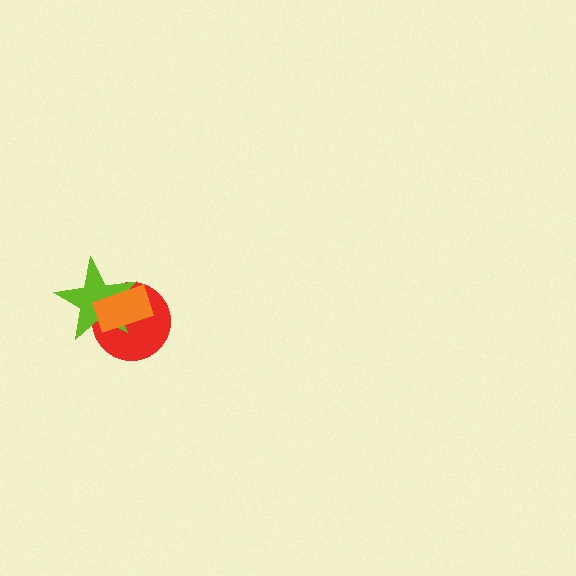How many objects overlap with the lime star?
2 objects overlap with the lime star.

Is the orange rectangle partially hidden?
No, no other shape covers it.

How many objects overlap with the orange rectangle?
2 objects overlap with the orange rectangle.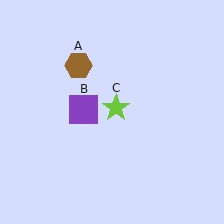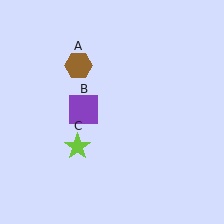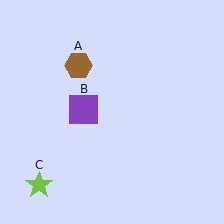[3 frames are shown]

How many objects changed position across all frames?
1 object changed position: lime star (object C).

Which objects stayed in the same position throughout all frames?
Brown hexagon (object A) and purple square (object B) remained stationary.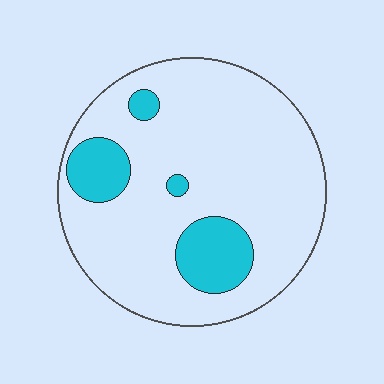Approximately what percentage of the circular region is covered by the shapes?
Approximately 15%.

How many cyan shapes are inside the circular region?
4.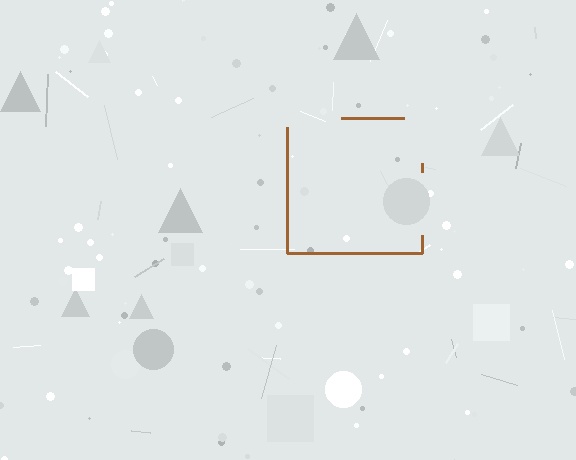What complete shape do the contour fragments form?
The contour fragments form a square.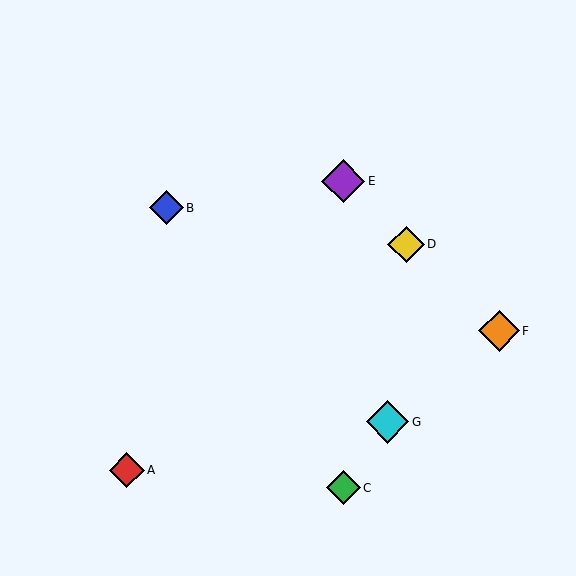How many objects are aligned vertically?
2 objects (C, E) are aligned vertically.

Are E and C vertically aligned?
Yes, both are at x≈343.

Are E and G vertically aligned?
No, E is at x≈343 and G is at x≈387.